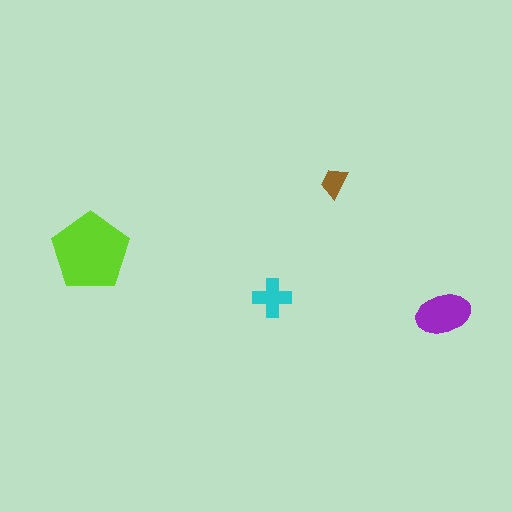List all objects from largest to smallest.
The lime pentagon, the purple ellipse, the cyan cross, the brown trapezoid.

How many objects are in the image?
There are 4 objects in the image.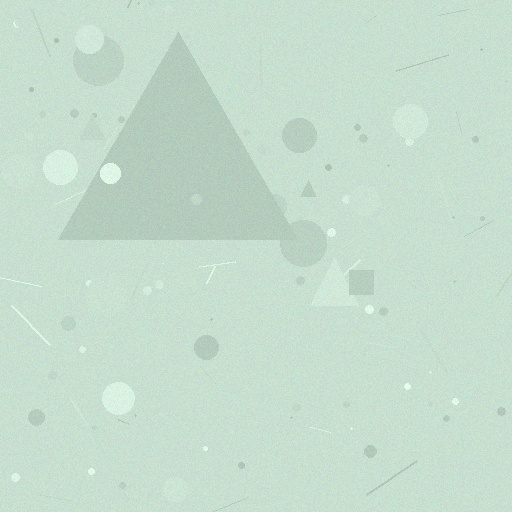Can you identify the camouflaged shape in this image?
The camouflaged shape is a triangle.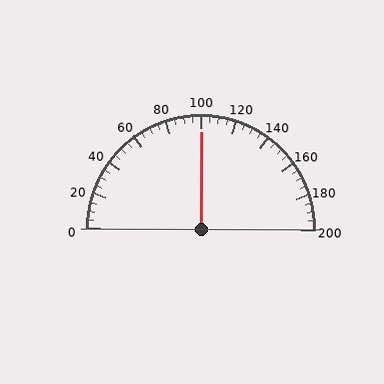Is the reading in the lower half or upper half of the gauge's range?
The reading is in the upper half of the range (0 to 200).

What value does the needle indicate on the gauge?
The needle indicates approximately 100.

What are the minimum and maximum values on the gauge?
The gauge ranges from 0 to 200.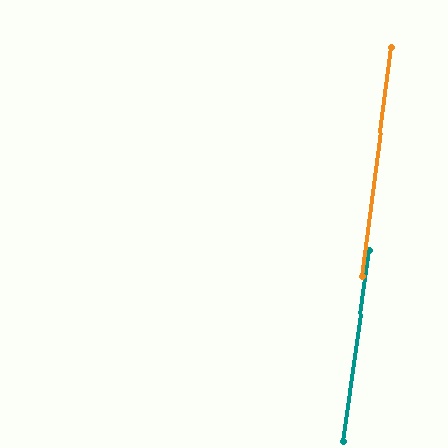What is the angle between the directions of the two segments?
Approximately 0 degrees.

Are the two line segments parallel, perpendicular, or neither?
Parallel — their directions differ by only 0.5°.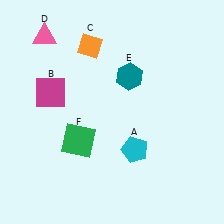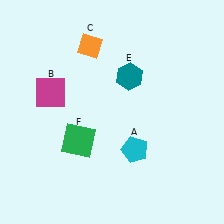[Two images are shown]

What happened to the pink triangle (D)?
The pink triangle (D) was removed in Image 2. It was in the top-left area of Image 1.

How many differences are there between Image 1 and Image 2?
There is 1 difference between the two images.